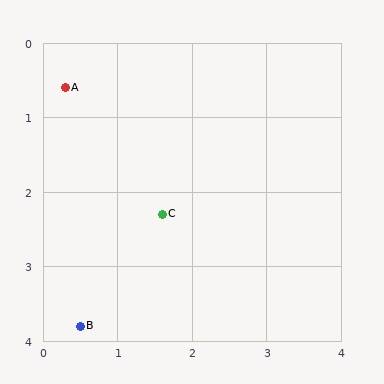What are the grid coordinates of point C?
Point C is at approximately (1.6, 2.3).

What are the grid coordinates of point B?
Point B is at approximately (0.5, 3.8).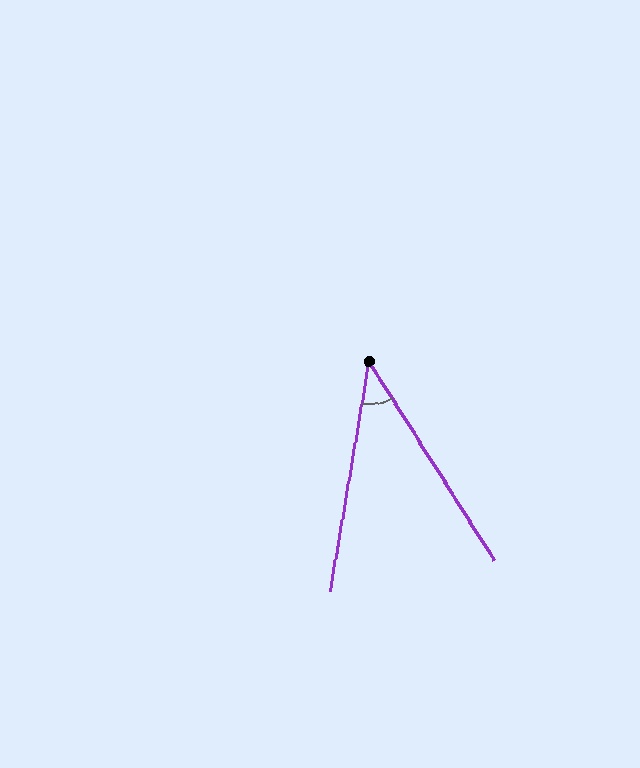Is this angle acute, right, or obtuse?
It is acute.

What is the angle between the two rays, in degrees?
Approximately 42 degrees.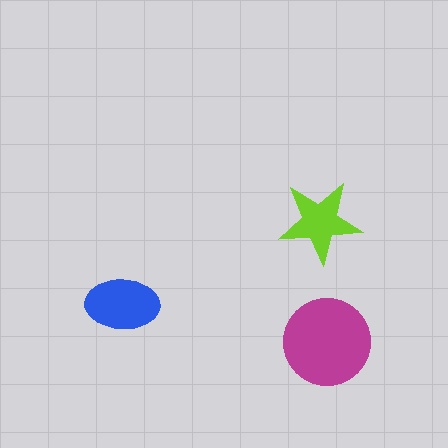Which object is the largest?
The magenta circle.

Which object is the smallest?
The lime star.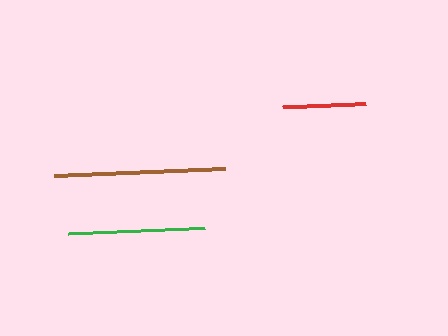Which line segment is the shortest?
The red line is the shortest at approximately 84 pixels.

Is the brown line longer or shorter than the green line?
The brown line is longer than the green line.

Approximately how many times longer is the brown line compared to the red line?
The brown line is approximately 2.0 times the length of the red line.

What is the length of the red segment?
The red segment is approximately 84 pixels long.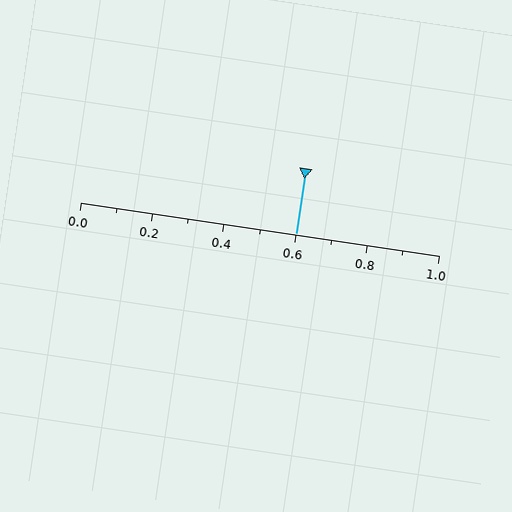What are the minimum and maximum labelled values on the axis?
The axis runs from 0.0 to 1.0.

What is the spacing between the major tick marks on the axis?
The major ticks are spaced 0.2 apart.